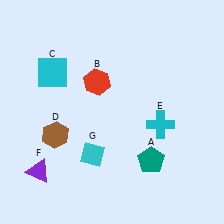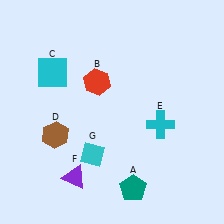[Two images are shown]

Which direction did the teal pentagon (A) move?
The teal pentagon (A) moved down.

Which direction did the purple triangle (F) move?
The purple triangle (F) moved right.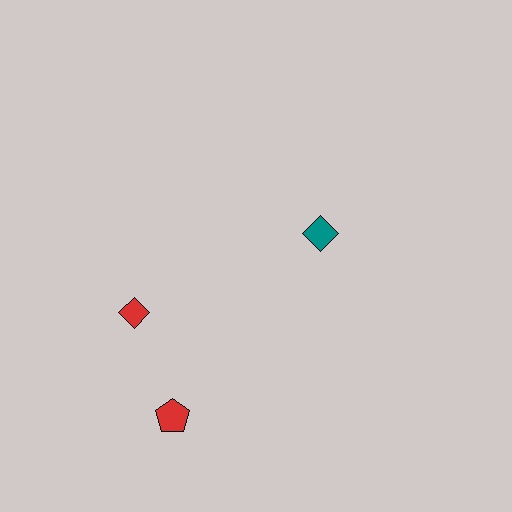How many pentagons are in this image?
There is 1 pentagon.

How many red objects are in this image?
There are 2 red objects.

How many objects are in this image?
There are 3 objects.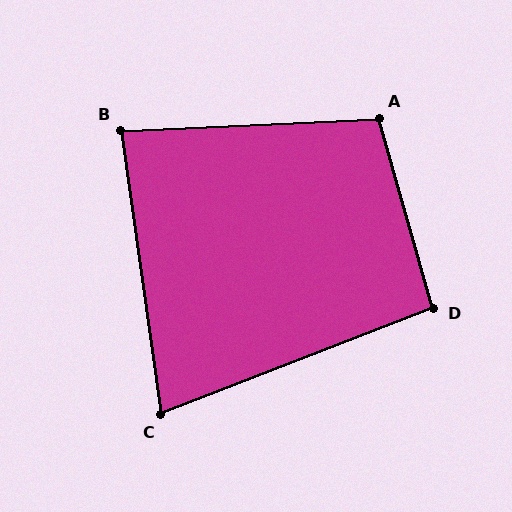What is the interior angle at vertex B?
Approximately 85 degrees (acute).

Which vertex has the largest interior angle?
A, at approximately 103 degrees.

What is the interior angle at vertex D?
Approximately 95 degrees (obtuse).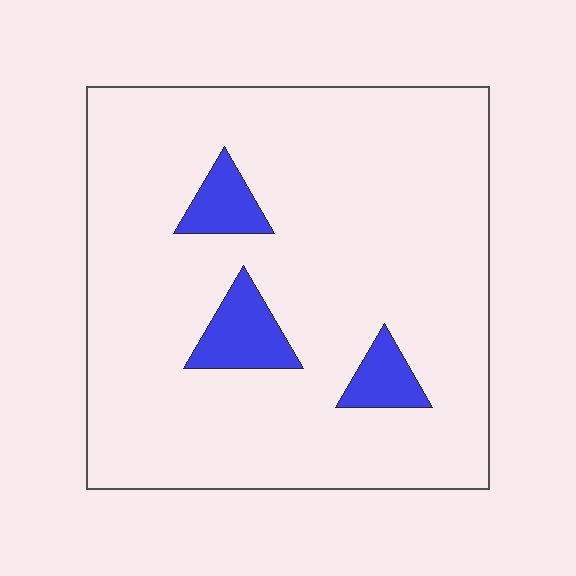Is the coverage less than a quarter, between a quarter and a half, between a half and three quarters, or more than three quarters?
Less than a quarter.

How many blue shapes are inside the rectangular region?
3.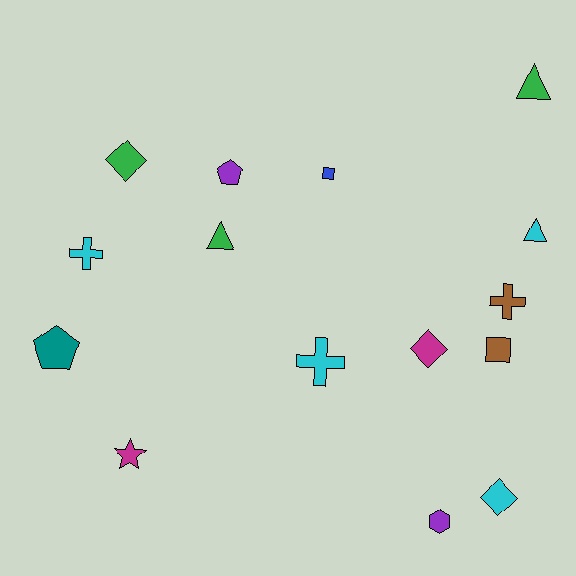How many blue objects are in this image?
There is 1 blue object.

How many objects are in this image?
There are 15 objects.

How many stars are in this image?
There is 1 star.